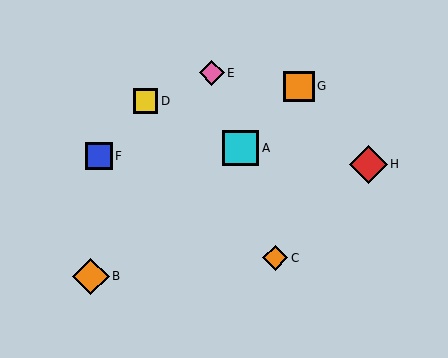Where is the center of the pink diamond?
The center of the pink diamond is at (212, 73).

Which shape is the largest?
The red diamond (labeled H) is the largest.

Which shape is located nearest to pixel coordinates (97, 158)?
The blue square (labeled F) at (99, 156) is nearest to that location.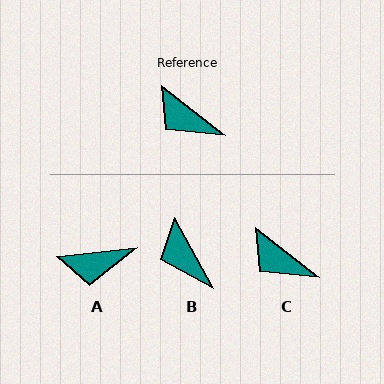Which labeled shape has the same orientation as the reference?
C.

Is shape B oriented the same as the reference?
No, it is off by about 23 degrees.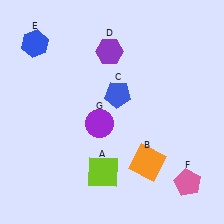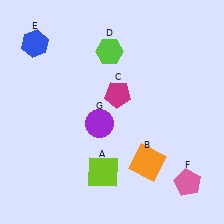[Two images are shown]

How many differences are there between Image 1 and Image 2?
There are 2 differences between the two images.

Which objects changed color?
C changed from blue to magenta. D changed from purple to lime.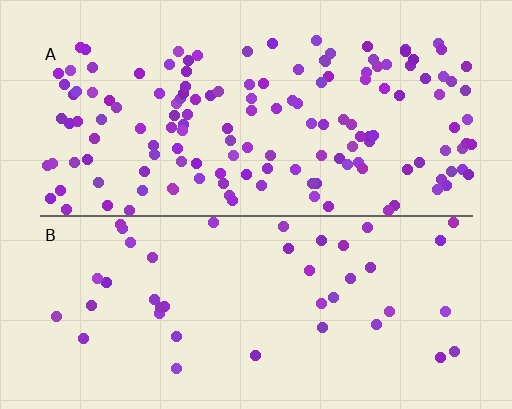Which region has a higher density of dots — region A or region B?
A (the top).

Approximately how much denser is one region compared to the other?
Approximately 3.3× — region A over region B.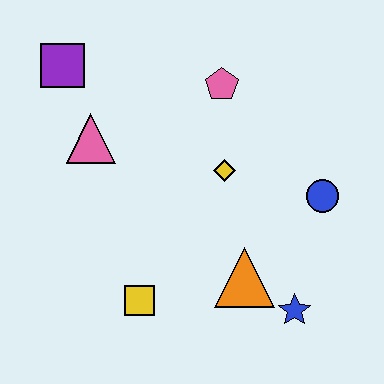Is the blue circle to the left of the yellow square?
No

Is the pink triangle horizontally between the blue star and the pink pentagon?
No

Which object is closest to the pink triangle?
The purple square is closest to the pink triangle.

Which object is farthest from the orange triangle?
The purple square is farthest from the orange triangle.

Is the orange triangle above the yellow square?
Yes